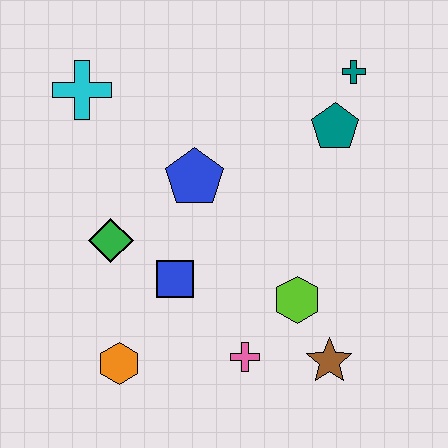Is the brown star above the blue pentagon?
No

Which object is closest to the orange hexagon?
The blue square is closest to the orange hexagon.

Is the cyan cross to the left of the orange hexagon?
Yes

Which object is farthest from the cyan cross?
The brown star is farthest from the cyan cross.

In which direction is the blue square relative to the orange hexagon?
The blue square is above the orange hexagon.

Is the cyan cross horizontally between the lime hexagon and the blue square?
No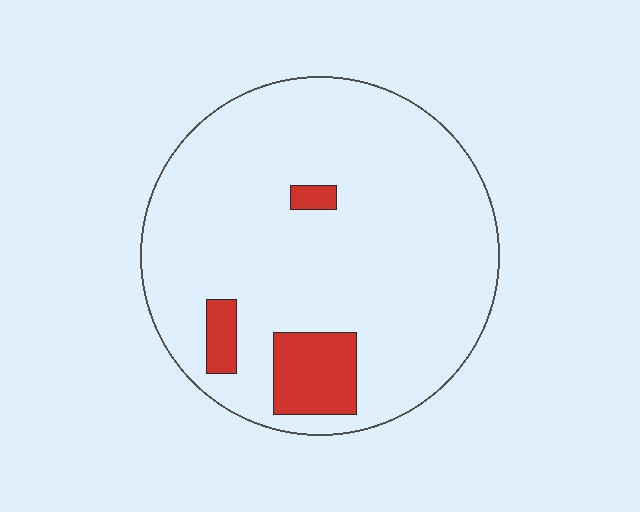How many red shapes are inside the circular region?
3.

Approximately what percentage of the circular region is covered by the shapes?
Approximately 10%.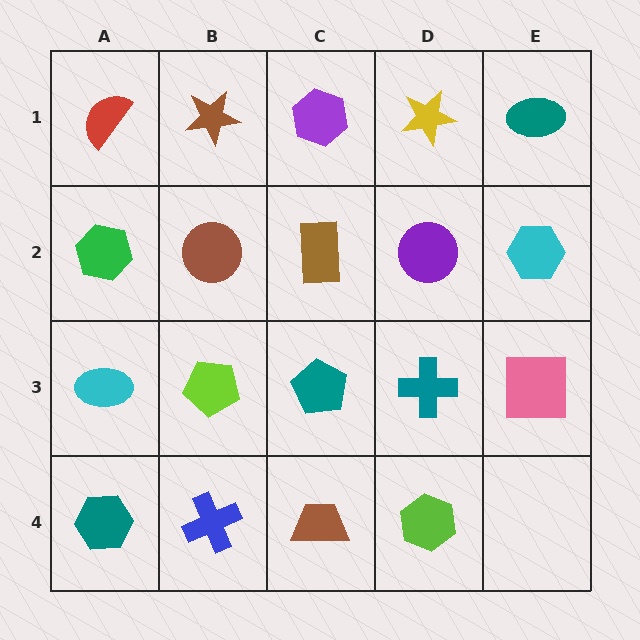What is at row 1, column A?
A red semicircle.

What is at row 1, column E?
A teal ellipse.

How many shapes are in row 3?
5 shapes.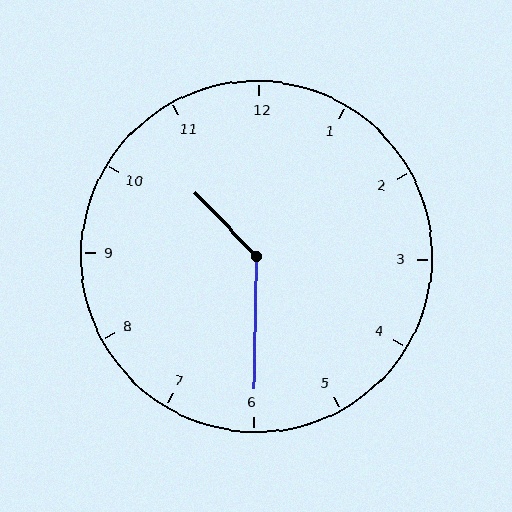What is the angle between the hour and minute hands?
Approximately 135 degrees.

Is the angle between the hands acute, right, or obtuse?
It is obtuse.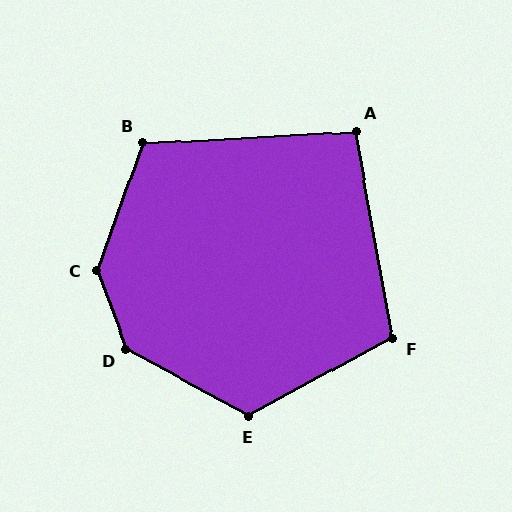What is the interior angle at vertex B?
Approximately 113 degrees (obtuse).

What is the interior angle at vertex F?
Approximately 108 degrees (obtuse).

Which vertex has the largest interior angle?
C, at approximately 140 degrees.